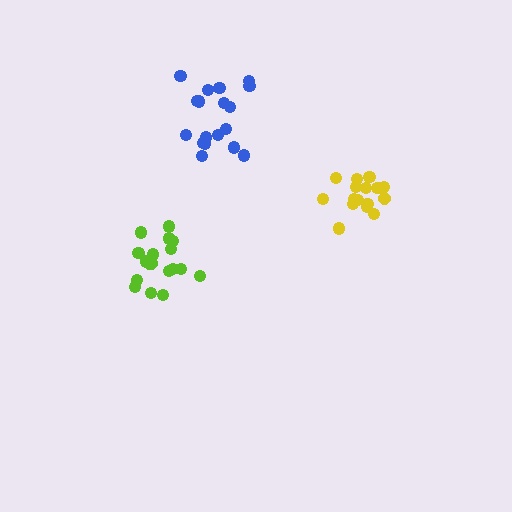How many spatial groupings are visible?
There are 3 spatial groupings.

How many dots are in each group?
Group 1: 18 dots, Group 2: 18 dots, Group 3: 17 dots (53 total).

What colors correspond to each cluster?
The clusters are colored: lime, blue, yellow.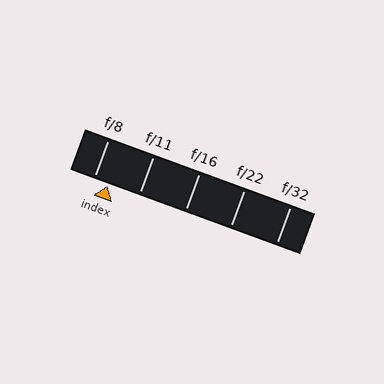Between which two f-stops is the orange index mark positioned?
The index mark is between f/8 and f/11.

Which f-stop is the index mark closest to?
The index mark is closest to f/8.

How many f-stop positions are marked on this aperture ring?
There are 5 f-stop positions marked.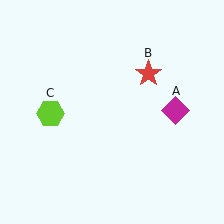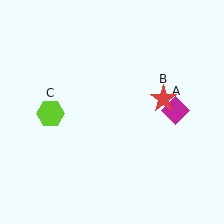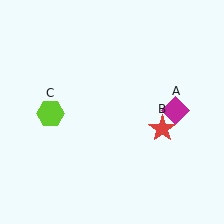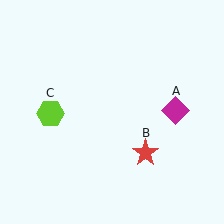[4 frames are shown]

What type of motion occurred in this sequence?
The red star (object B) rotated clockwise around the center of the scene.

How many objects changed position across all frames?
1 object changed position: red star (object B).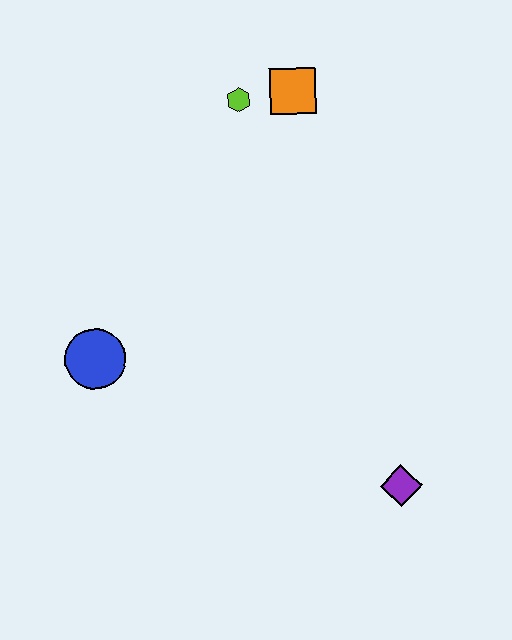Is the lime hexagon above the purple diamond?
Yes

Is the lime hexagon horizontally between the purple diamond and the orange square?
No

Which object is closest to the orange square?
The lime hexagon is closest to the orange square.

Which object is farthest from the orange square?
The purple diamond is farthest from the orange square.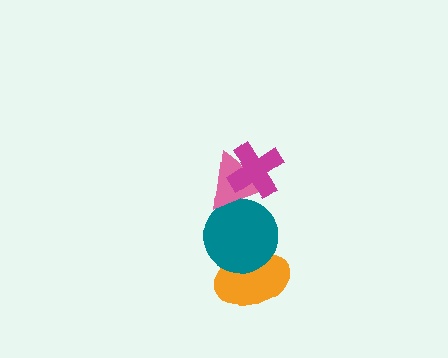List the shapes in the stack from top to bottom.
From top to bottom: the magenta cross, the pink triangle, the teal circle, the orange ellipse.